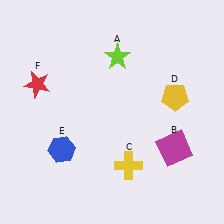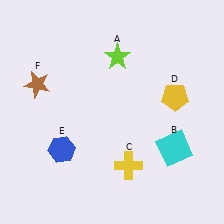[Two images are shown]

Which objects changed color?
B changed from magenta to cyan. F changed from red to brown.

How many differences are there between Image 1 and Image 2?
There are 2 differences between the two images.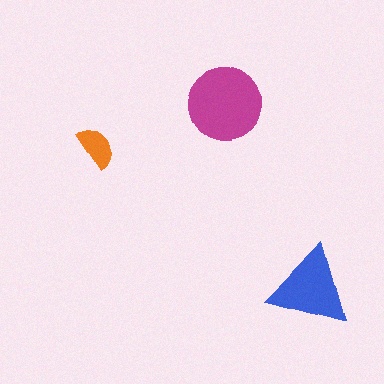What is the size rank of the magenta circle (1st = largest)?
1st.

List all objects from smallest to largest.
The orange semicircle, the blue triangle, the magenta circle.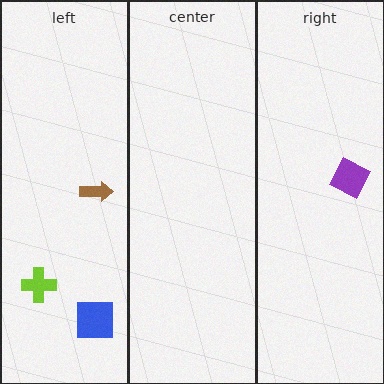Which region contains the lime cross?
The left region.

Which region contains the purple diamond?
The right region.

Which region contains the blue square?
The left region.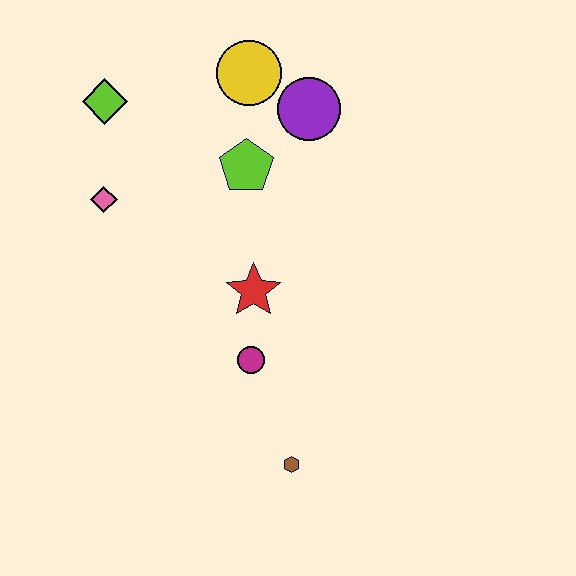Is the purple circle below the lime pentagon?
No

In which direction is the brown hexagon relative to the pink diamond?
The brown hexagon is below the pink diamond.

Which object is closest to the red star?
The magenta circle is closest to the red star.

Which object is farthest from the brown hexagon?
The lime diamond is farthest from the brown hexagon.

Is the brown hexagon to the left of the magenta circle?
No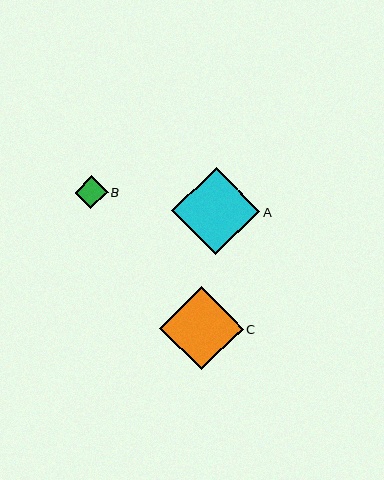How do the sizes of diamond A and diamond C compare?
Diamond A and diamond C are approximately the same size.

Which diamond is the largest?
Diamond A is the largest with a size of approximately 88 pixels.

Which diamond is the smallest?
Diamond B is the smallest with a size of approximately 33 pixels.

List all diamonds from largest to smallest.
From largest to smallest: A, C, B.